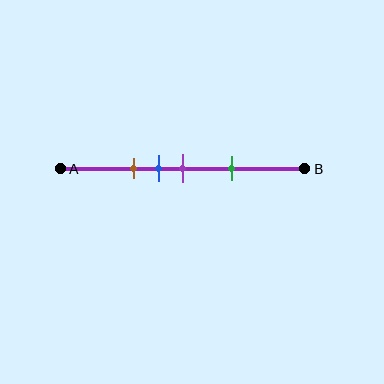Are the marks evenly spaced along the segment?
No, the marks are not evenly spaced.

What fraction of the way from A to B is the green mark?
The green mark is approximately 70% (0.7) of the way from A to B.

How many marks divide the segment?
There are 4 marks dividing the segment.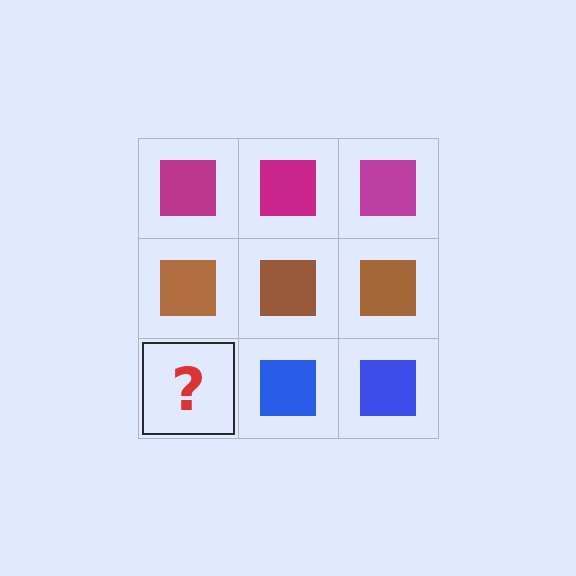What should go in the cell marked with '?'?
The missing cell should contain a blue square.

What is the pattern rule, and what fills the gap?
The rule is that each row has a consistent color. The gap should be filled with a blue square.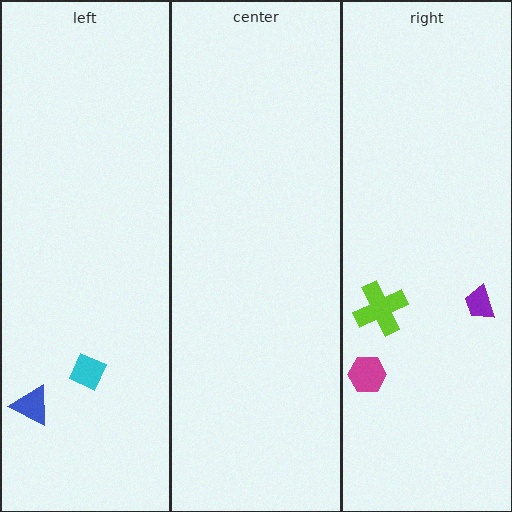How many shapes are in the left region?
2.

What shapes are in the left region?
The cyan diamond, the blue triangle.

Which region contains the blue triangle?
The left region.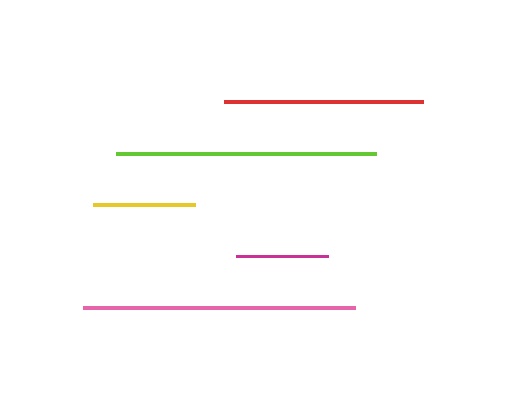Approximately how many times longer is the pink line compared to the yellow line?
The pink line is approximately 2.7 times the length of the yellow line.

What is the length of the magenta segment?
The magenta segment is approximately 93 pixels long.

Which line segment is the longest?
The pink line is the longest at approximately 272 pixels.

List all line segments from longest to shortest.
From longest to shortest: pink, lime, red, yellow, magenta.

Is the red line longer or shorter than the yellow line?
The red line is longer than the yellow line.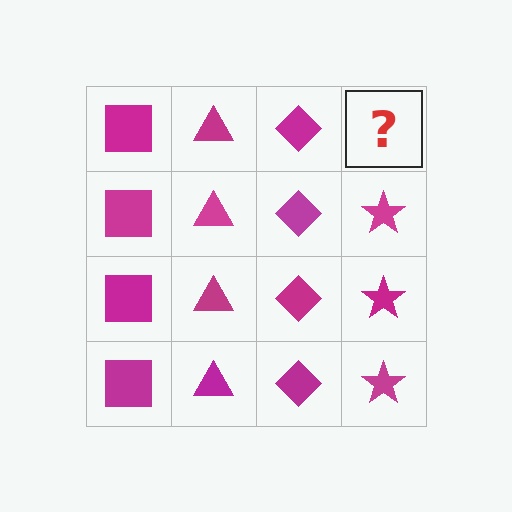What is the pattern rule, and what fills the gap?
The rule is that each column has a consistent shape. The gap should be filled with a magenta star.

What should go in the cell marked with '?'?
The missing cell should contain a magenta star.